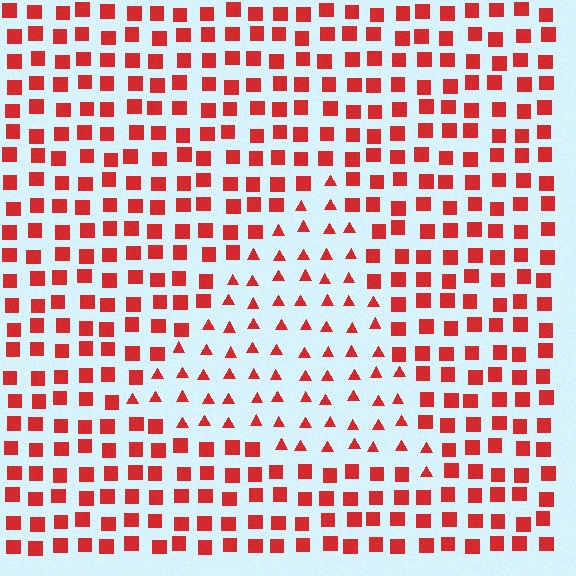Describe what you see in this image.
The image is filled with small red elements arranged in a uniform grid. A triangle-shaped region contains triangles, while the surrounding area contains squares. The boundary is defined purely by the change in element shape.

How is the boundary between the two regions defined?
The boundary is defined by a change in element shape: triangles inside vs. squares outside. All elements share the same color and spacing.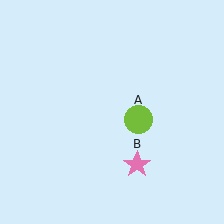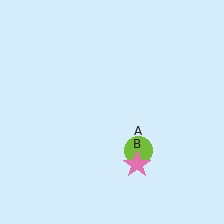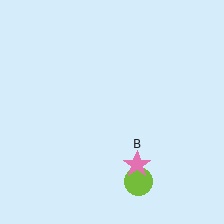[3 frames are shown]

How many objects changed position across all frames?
1 object changed position: lime circle (object A).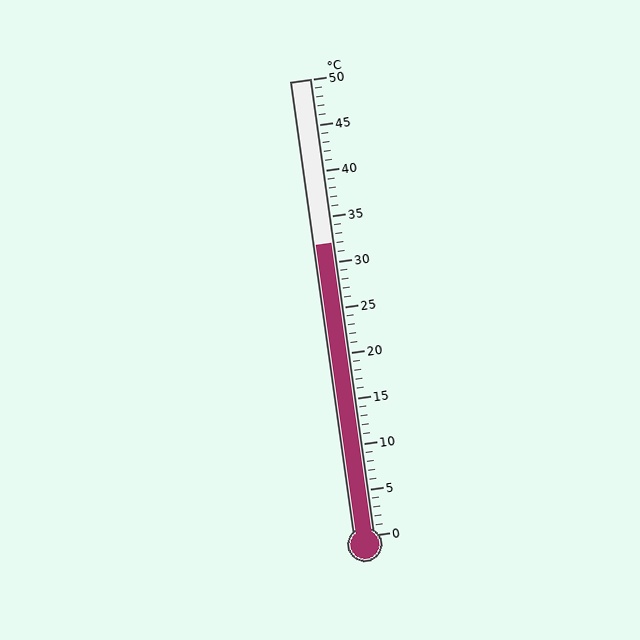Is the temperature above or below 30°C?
The temperature is above 30°C.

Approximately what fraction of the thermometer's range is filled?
The thermometer is filled to approximately 65% of its range.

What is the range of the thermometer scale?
The thermometer scale ranges from 0°C to 50°C.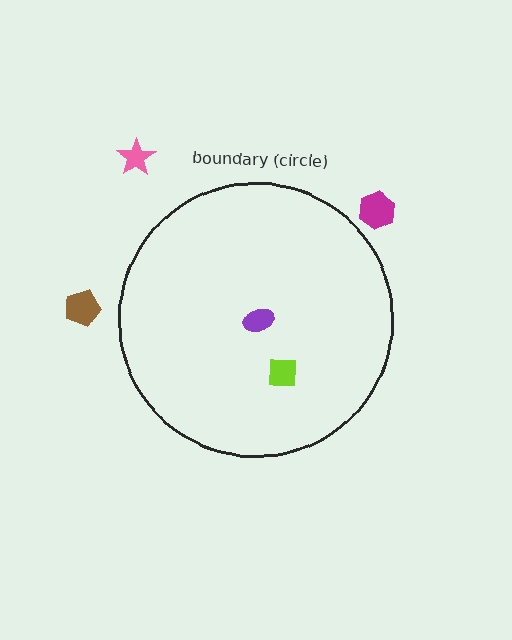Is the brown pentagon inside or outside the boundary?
Outside.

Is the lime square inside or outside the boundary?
Inside.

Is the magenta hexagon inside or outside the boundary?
Outside.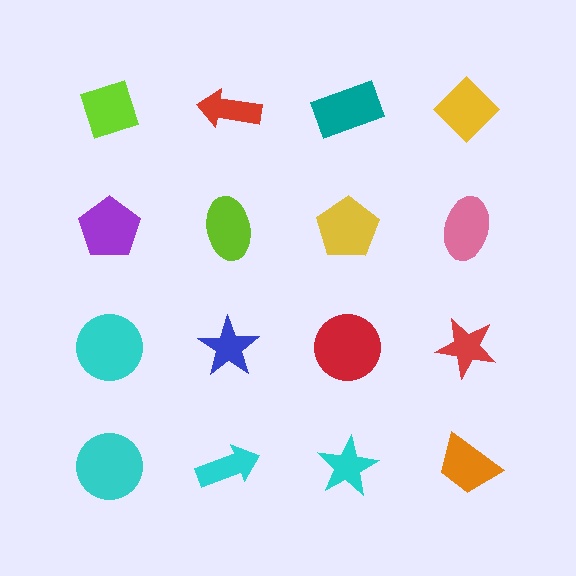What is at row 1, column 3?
A teal rectangle.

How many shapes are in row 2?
4 shapes.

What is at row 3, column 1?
A cyan circle.